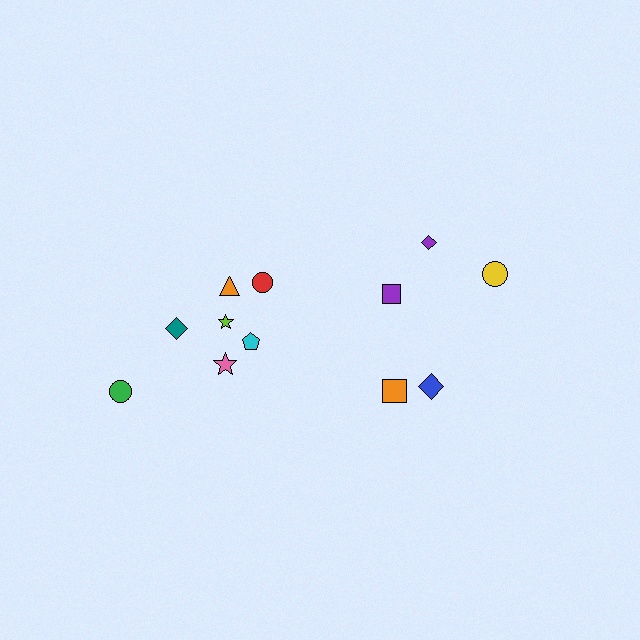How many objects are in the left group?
There are 7 objects.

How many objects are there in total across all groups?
There are 12 objects.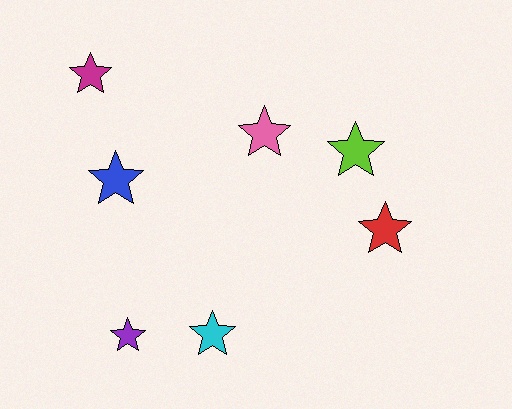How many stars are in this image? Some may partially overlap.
There are 7 stars.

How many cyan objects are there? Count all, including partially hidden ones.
There is 1 cyan object.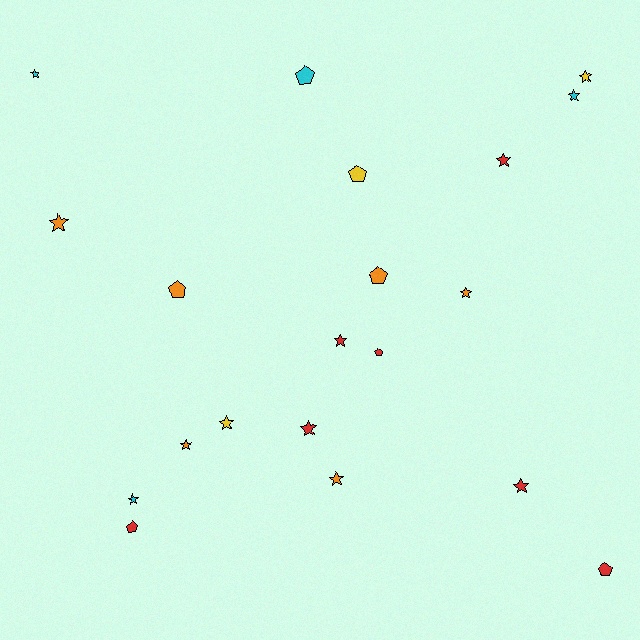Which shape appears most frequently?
Star, with 13 objects.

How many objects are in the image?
There are 20 objects.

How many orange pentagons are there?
There are 2 orange pentagons.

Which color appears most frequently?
Red, with 7 objects.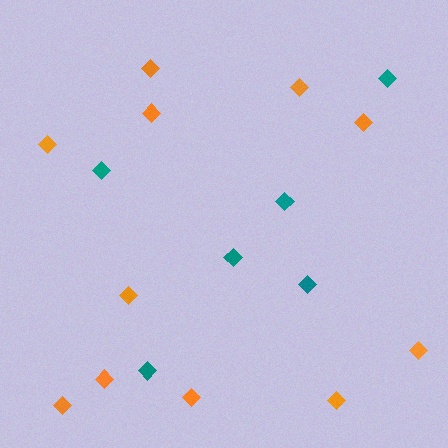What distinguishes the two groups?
There are 2 groups: one group of teal diamonds (6) and one group of orange diamonds (11).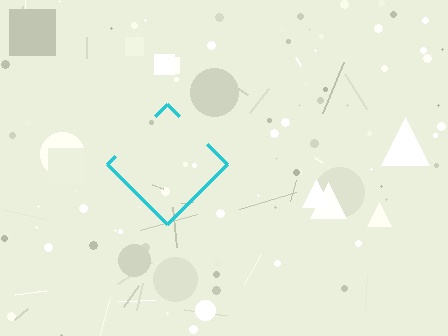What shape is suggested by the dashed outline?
The dashed outline suggests a diamond.